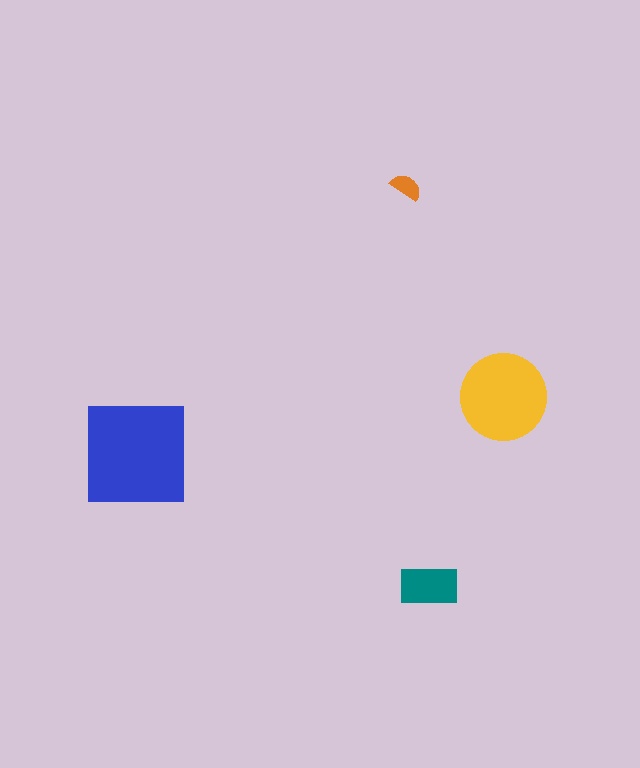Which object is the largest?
The blue square.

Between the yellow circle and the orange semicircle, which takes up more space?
The yellow circle.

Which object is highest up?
The orange semicircle is topmost.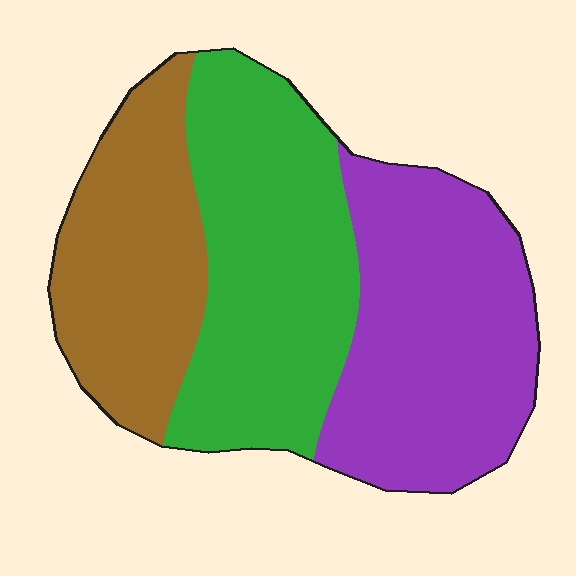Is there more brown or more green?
Green.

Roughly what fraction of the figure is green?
Green covers 37% of the figure.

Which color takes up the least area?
Brown, at roughly 25%.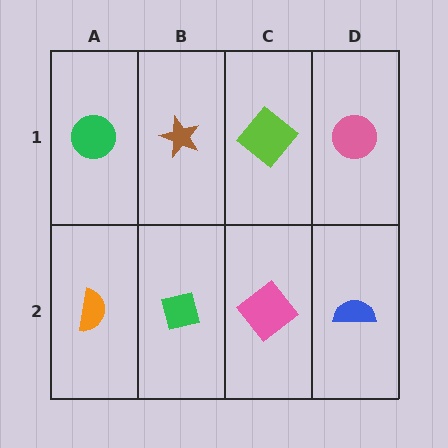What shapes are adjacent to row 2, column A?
A green circle (row 1, column A), a green square (row 2, column B).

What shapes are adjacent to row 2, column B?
A brown star (row 1, column B), an orange semicircle (row 2, column A), a pink diamond (row 2, column C).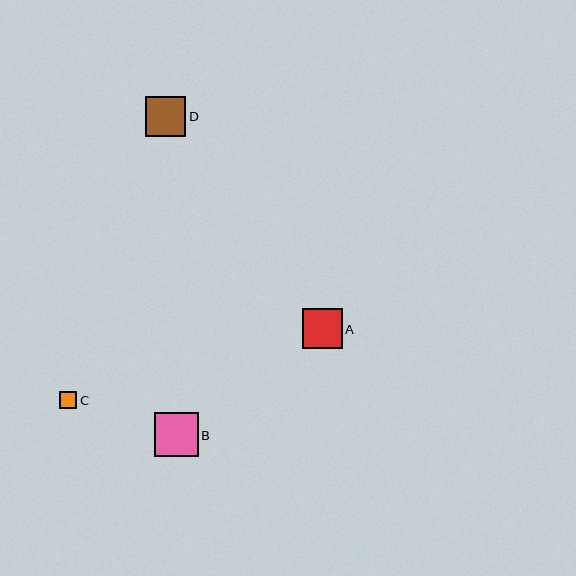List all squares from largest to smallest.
From largest to smallest: B, A, D, C.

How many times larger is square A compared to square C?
Square A is approximately 2.2 times the size of square C.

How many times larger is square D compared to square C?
Square D is approximately 2.2 times the size of square C.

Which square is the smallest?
Square C is the smallest with a size of approximately 18 pixels.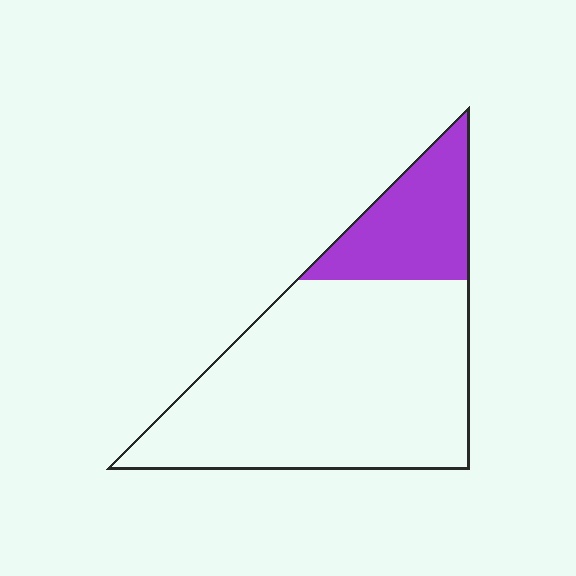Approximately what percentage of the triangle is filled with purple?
Approximately 25%.